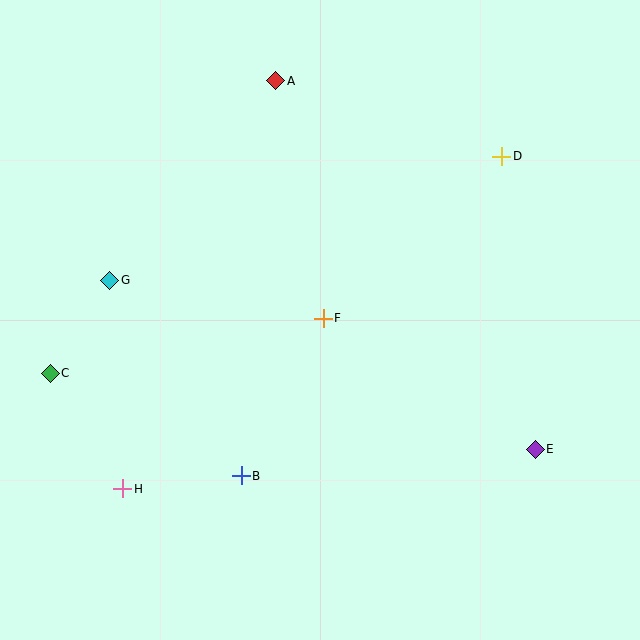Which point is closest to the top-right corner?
Point D is closest to the top-right corner.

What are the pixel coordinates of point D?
Point D is at (502, 156).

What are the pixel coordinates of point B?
Point B is at (241, 476).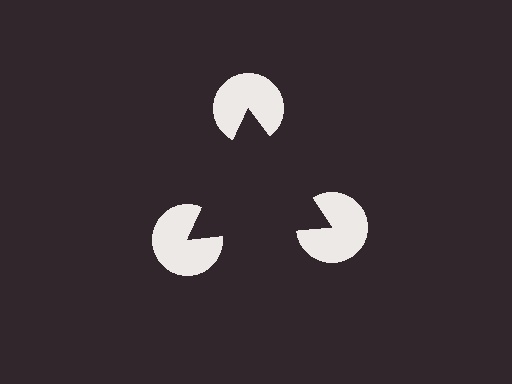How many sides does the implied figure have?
3 sides.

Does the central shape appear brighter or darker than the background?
It typically appears slightly darker than the background, even though no actual brightness change is drawn.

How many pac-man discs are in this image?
There are 3 — one at each vertex of the illusory triangle.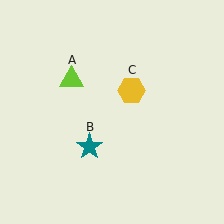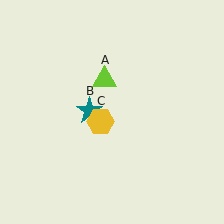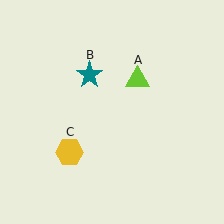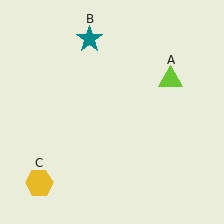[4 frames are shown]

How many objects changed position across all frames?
3 objects changed position: lime triangle (object A), teal star (object B), yellow hexagon (object C).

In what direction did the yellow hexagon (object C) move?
The yellow hexagon (object C) moved down and to the left.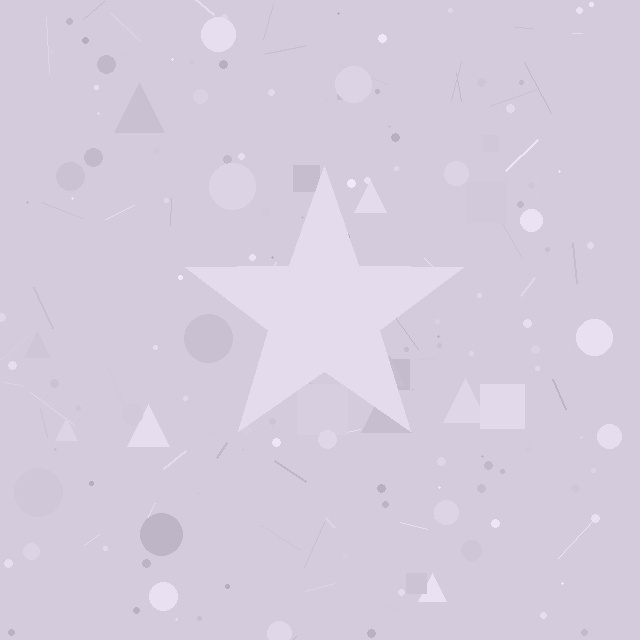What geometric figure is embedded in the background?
A star is embedded in the background.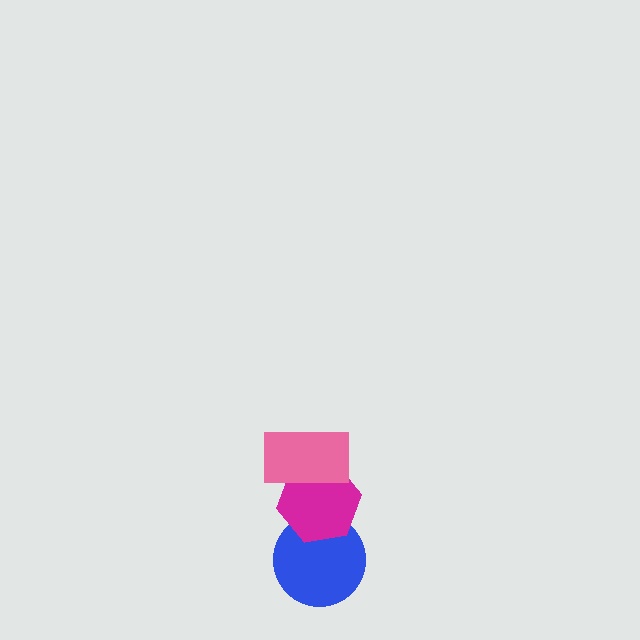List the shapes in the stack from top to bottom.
From top to bottom: the pink rectangle, the magenta hexagon, the blue circle.